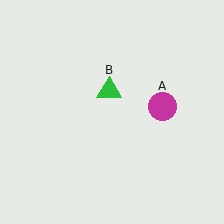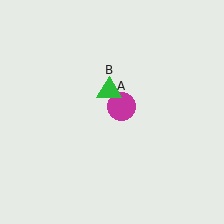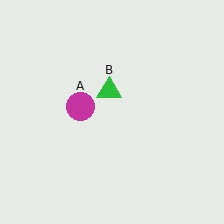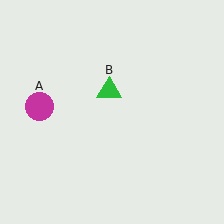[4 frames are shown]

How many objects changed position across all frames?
1 object changed position: magenta circle (object A).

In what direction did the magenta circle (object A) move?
The magenta circle (object A) moved left.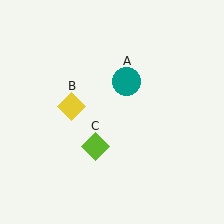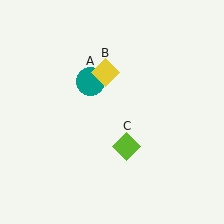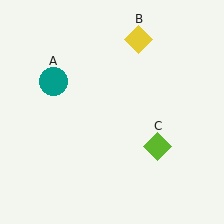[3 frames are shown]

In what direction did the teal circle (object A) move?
The teal circle (object A) moved left.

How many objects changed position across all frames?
3 objects changed position: teal circle (object A), yellow diamond (object B), lime diamond (object C).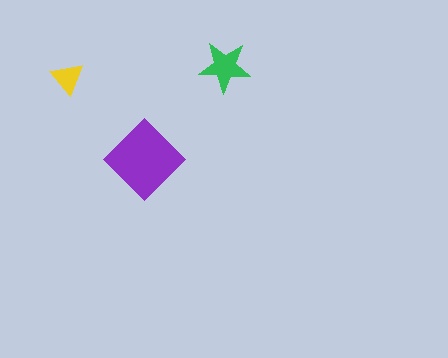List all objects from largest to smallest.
The purple diamond, the green star, the yellow triangle.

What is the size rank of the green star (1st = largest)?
2nd.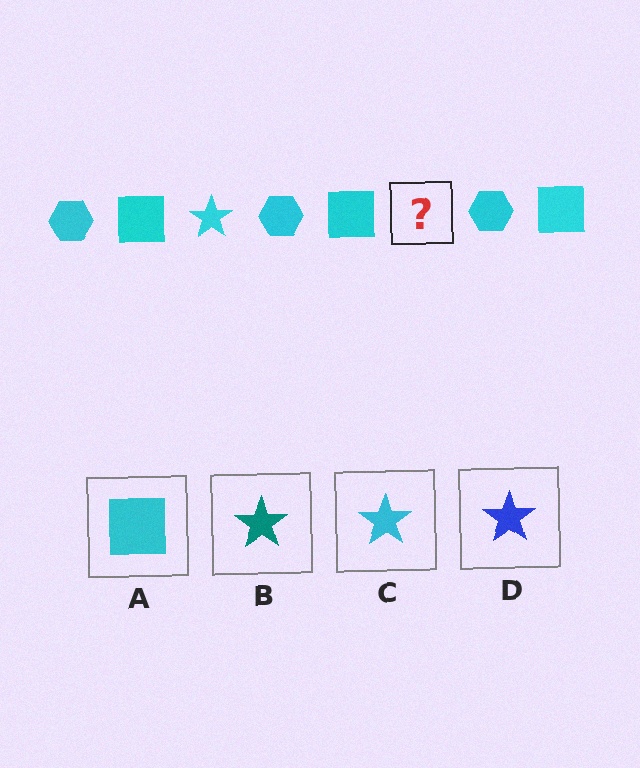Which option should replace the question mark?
Option C.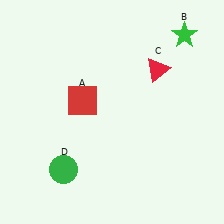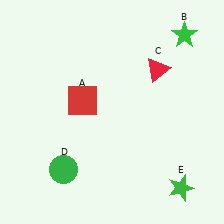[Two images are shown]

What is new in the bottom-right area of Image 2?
A green star (E) was added in the bottom-right area of Image 2.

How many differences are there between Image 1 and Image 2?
There is 1 difference between the two images.